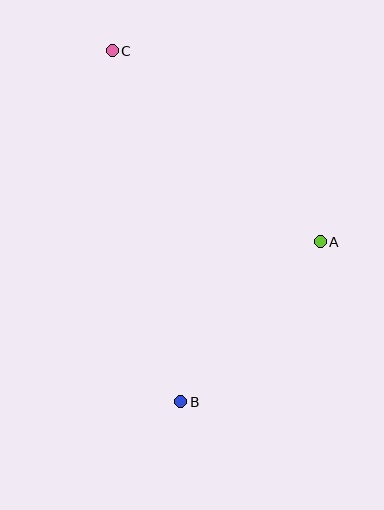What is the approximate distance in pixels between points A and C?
The distance between A and C is approximately 283 pixels.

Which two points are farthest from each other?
Points B and C are farthest from each other.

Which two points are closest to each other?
Points A and B are closest to each other.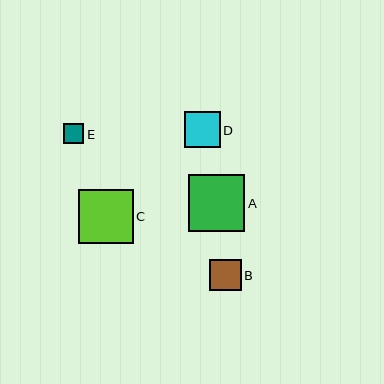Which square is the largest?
Square A is the largest with a size of approximately 57 pixels.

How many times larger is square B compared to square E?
Square B is approximately 1.6 times the size of square E.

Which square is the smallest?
Square E is the smallest with a size of approximately 20 pixels.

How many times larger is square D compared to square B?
Square D is approximately 1.1 times the size of square B.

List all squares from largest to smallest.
From largest to smallest: A, C, D, B, E.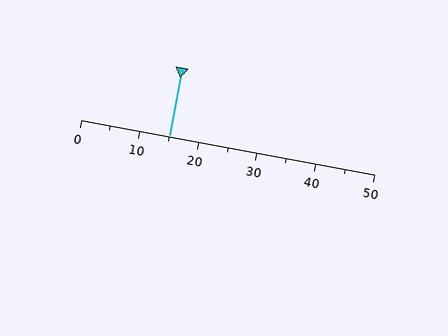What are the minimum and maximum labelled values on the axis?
The axis runs from 0 to 50.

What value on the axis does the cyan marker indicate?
The marker indicates approximately 15.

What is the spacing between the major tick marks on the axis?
The major ticks are spaced 10 apart.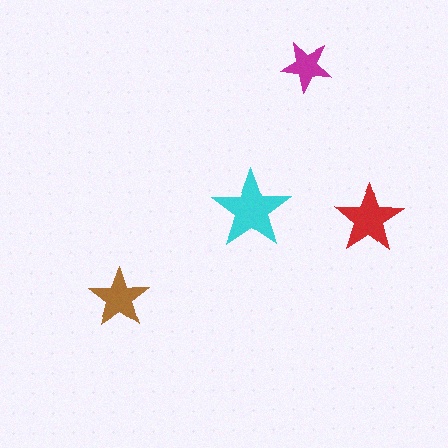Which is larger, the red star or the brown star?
The red one.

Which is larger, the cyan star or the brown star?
The cyan one.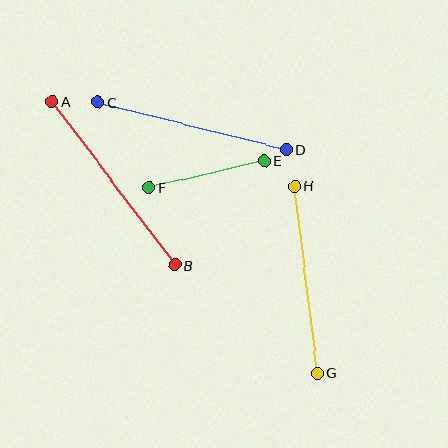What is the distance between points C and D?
The distance is approximately 194 pixels.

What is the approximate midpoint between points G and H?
The midpoint is at approximately (306, 280) pixels.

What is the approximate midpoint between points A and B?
The midpoint is at approximately (114, 183) pixels.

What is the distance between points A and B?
The distance is approximately 205 pixels.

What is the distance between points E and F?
The distance is approximately 118 pixels.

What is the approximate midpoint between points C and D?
The midpoint is at approximately (192, 126) pixels.